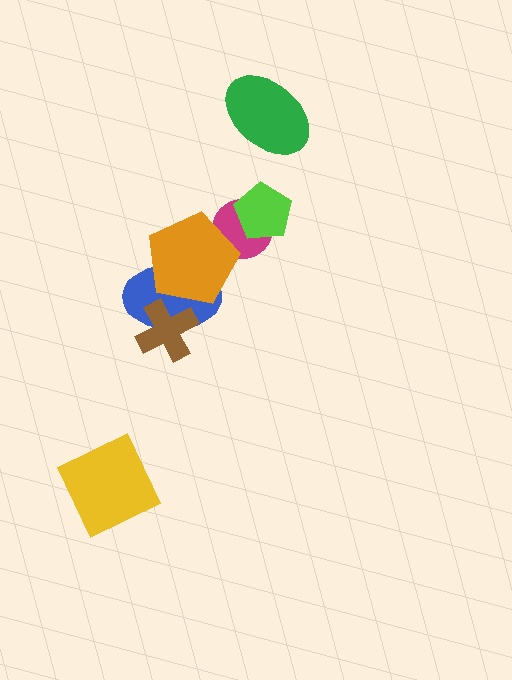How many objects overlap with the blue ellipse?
2 objects overlap with the blue ellipse.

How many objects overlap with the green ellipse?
0 objects overlap with the green ellipse.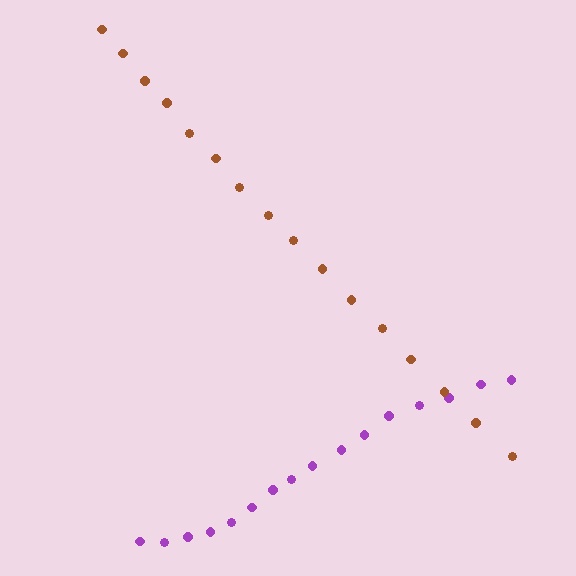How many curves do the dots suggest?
There are 2 distinct paths.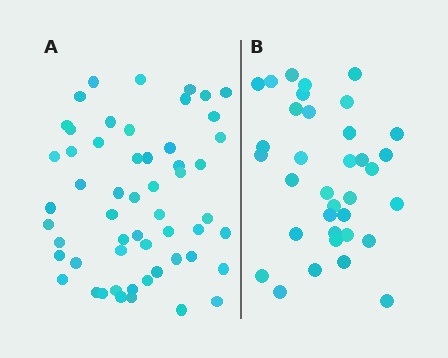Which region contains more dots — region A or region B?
Region A (the left region) has more dots.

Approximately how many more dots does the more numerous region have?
Region A has approximately 20 more dots than region B.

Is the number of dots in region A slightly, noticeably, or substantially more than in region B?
Region A has substantially more. The ratio is roughly 1.6 to 1.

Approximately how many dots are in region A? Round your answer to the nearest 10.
About 60 dots. (The exact count is 55, which rounds to 60.)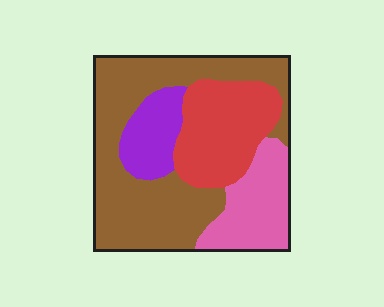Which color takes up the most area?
Brown, at roughly 50%.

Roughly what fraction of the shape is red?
Red takes up about one quarter (1/4) of the shape.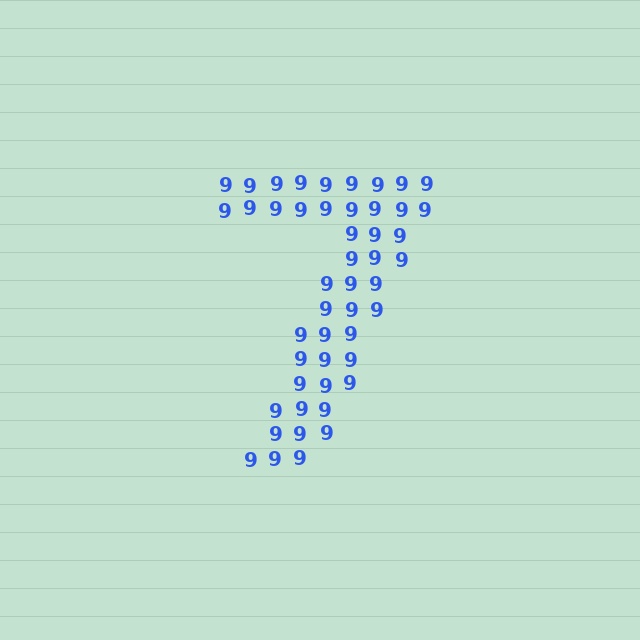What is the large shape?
The large shape is the digit 7.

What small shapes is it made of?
It is made of small digit 9's.